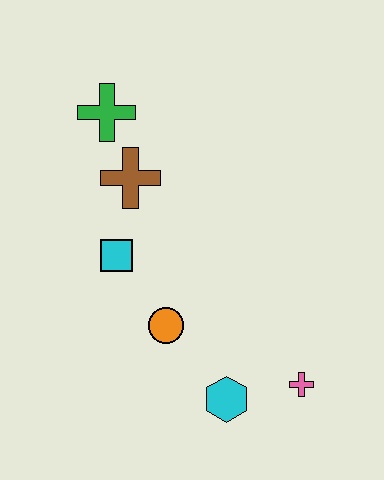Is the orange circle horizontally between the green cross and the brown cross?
No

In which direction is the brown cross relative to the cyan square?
The brown cross is above the cyan square.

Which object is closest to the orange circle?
The cyan square is closest to the orange circle.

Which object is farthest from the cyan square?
The pink cross is farthest from the cyan square.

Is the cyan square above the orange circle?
Yes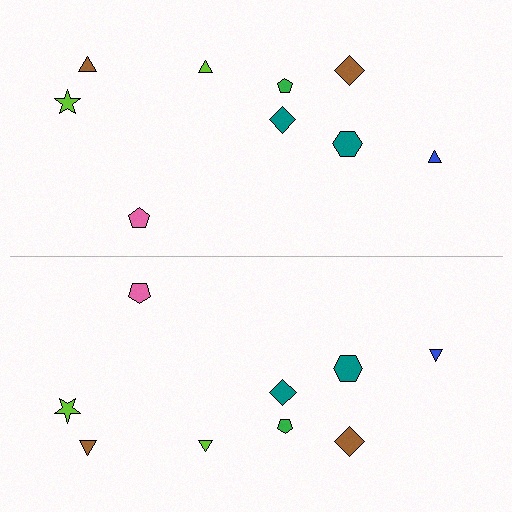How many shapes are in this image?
There are 18 shapes in this image.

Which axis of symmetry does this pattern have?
The pattern has a horizontal axis of symmetry running through the center of the image.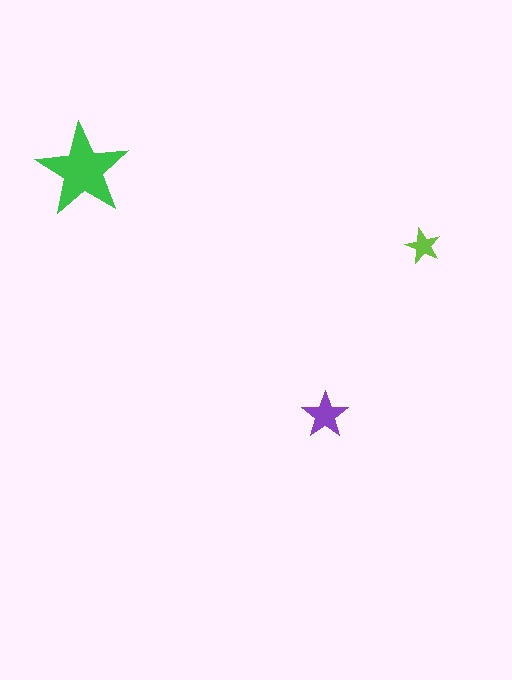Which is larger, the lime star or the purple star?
The purple one.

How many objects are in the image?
There are 3 objects in the image.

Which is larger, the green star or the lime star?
The green one.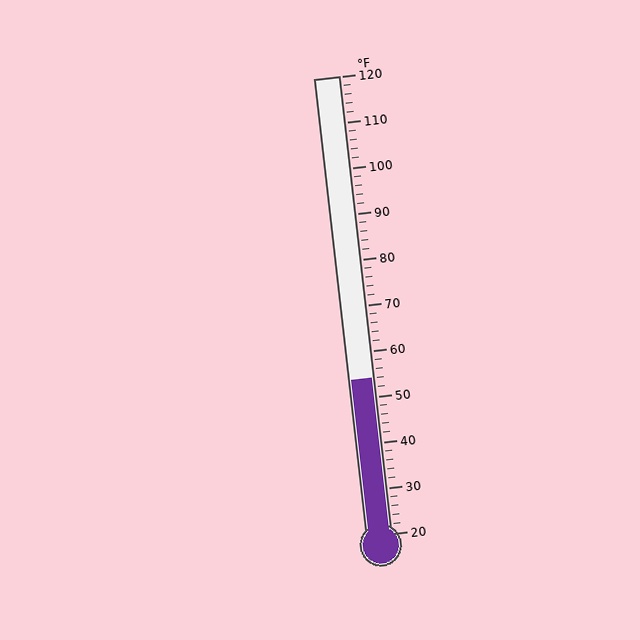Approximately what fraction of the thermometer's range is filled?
The thermometer is filled to approximately 35% of its range.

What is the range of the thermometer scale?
The thermometer scale ranges from 20°F to 120°F.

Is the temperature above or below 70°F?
The temperature is below 70°F.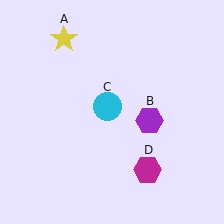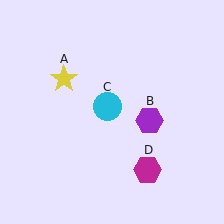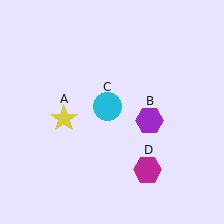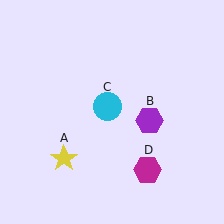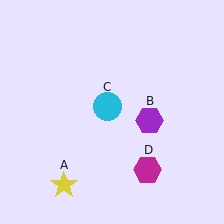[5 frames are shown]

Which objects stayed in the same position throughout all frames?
Purple hexagon (object B) and cyan circle (object C) and magenta hexagon (object D) remained stationary.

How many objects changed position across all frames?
1 object changed position: yellow star (object A).